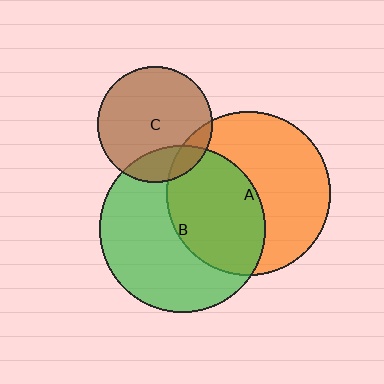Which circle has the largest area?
Circle B (green).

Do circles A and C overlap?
Yes.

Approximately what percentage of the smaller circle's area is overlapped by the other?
Approximately 10%.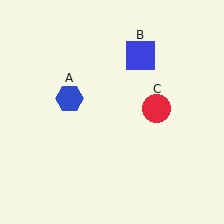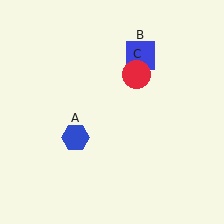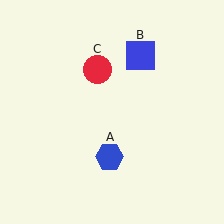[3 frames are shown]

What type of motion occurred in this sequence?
The blue hexagon (object A), red circle (object C) rotated counterclockwise around the center of the scene.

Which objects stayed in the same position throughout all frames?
Blue square (object B) remained stationary.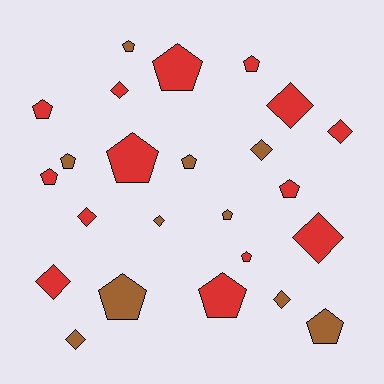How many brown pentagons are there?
There are 6 brown pentagons.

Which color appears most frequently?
Red, with 14 objects.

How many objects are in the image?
There are 24 objects.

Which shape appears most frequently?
Pentagon, with 14 objects.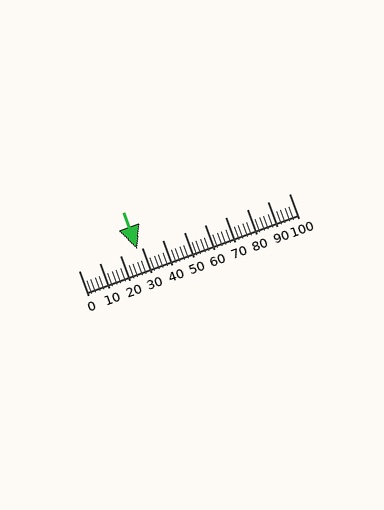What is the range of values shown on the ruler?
The ruler shows values from 0 to 100.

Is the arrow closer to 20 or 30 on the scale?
The arrow is closer to 30.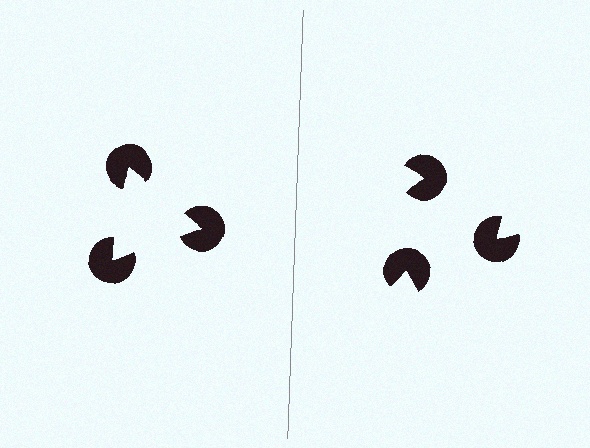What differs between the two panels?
The pac-man discs are positioned identically on both sides; only the wedge orientations differ. On the left they align to a triangle; on the right they are misaligned.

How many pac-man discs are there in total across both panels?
6 — 3 on each side.